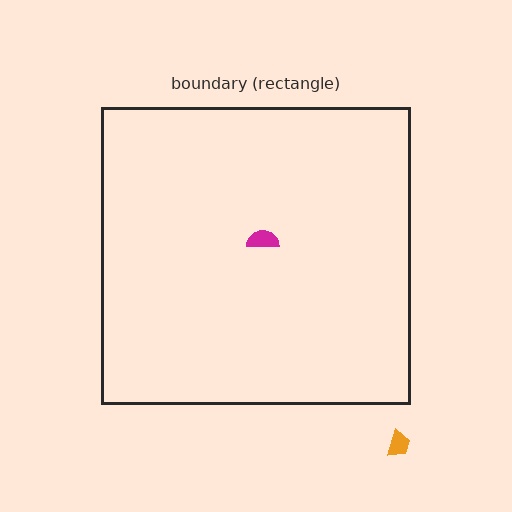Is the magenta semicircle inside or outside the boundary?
Inside.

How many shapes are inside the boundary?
1 inside, 1 outside.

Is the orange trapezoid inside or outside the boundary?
Outside.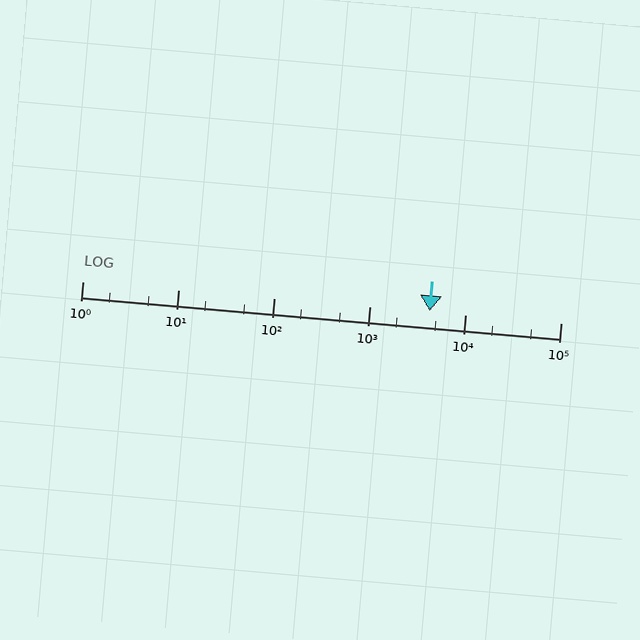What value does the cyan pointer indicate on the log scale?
The pointer indicates approximately 4300.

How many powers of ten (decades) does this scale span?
The scale spans 5 decades, from 1 to 100000.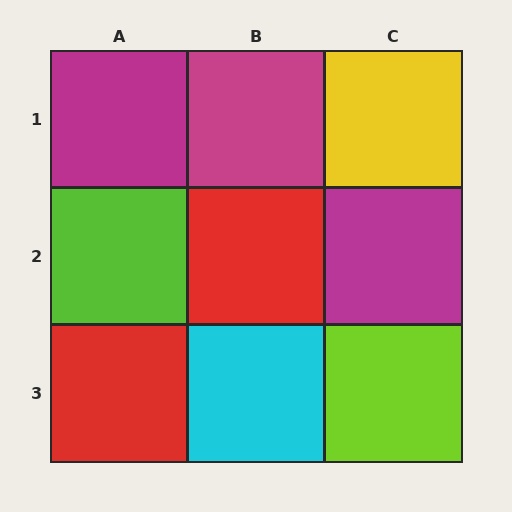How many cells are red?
2 cells are red.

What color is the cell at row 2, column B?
Red.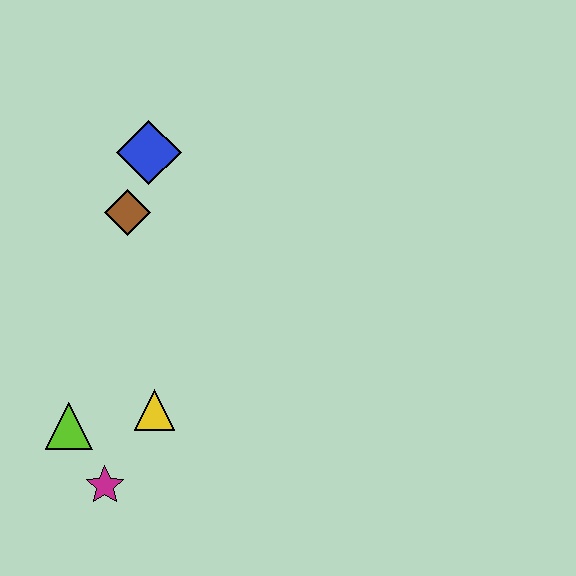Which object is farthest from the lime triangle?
The blue diamond is farthest from the lime triangle.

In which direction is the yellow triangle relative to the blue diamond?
The yellow triangle is below the blue diamond.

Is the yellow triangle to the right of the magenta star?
Yes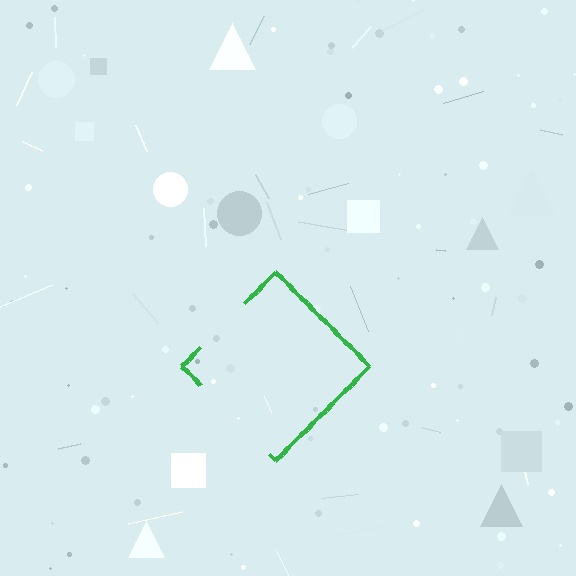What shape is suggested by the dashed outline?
The dashed outline suggests a diamond.